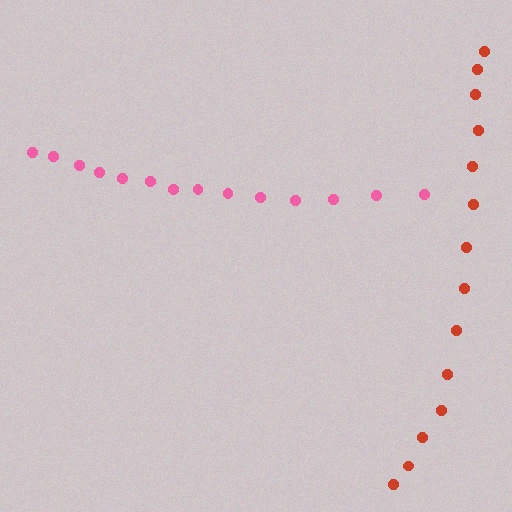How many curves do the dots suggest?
There are 2 distinct paths.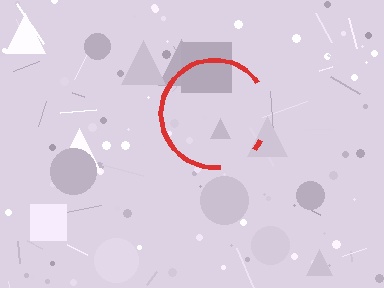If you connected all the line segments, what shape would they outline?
They would outline a circle.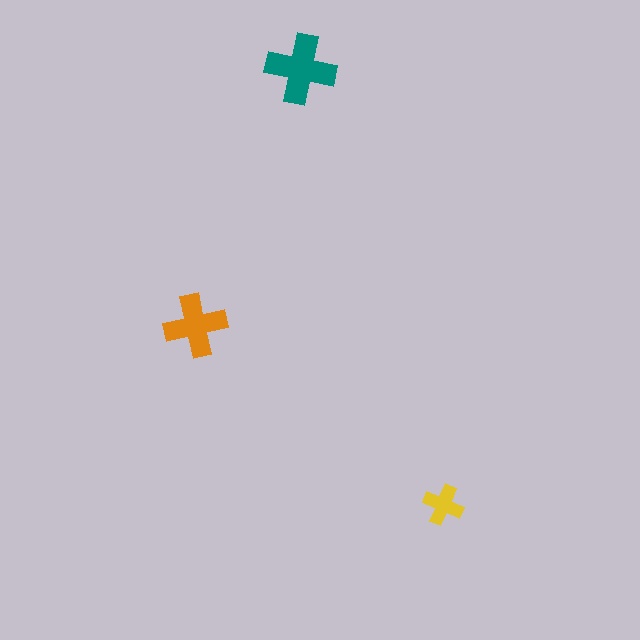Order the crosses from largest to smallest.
the teal one, the orange one, the yellow one.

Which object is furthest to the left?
The orange cross is leftmost.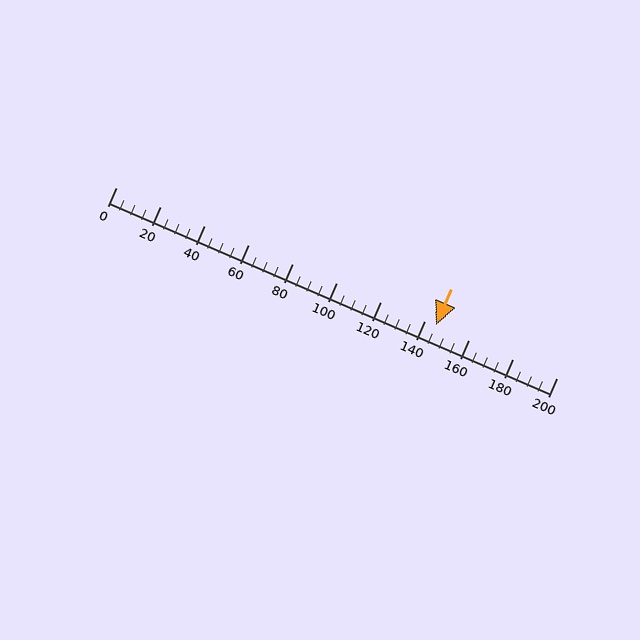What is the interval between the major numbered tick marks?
The major tick marks are spaced 20 units apart.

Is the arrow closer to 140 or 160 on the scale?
The arrow is closer to 140.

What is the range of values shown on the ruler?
The ruler shows values from 0 to 200.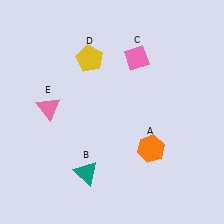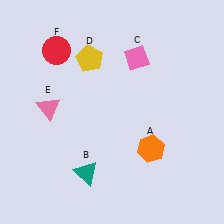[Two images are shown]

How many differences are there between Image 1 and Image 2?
There is 1 difference between the two images.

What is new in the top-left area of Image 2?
A red circle (F) was added in the top-left area of Image 2.